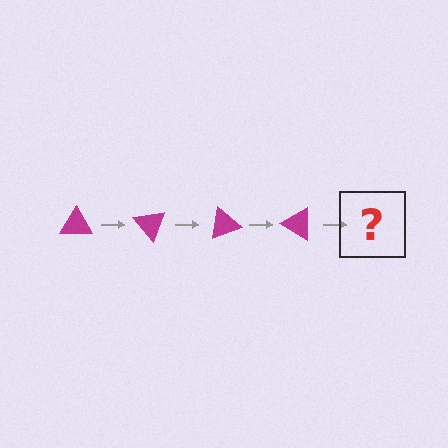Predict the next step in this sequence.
The next step is a magenta triangle rotated 200 degrees.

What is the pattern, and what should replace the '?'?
The pattern is that the triangle rotates 50 degrees each step. The '?' should be a magenta triangle rotated 200 degrees.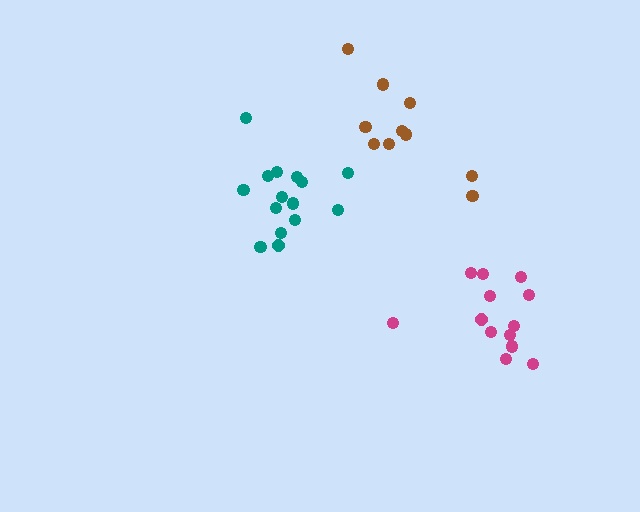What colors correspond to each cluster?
The clusters are colored: magenta, teal, brown.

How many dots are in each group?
Group 1: 13 dots, Group 2: 15 dots, Group 3: 10 dots (38 total).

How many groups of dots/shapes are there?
There are 3 groups.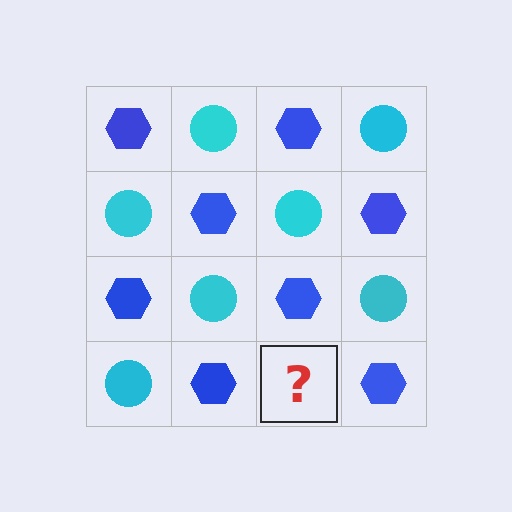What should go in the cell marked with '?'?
The missing cell should contain a cyan circle.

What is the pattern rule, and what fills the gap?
The rule is that it alternates blue hexagon and cyan circle in a checkerboard pattern. The gap should be filled with a cyan circle.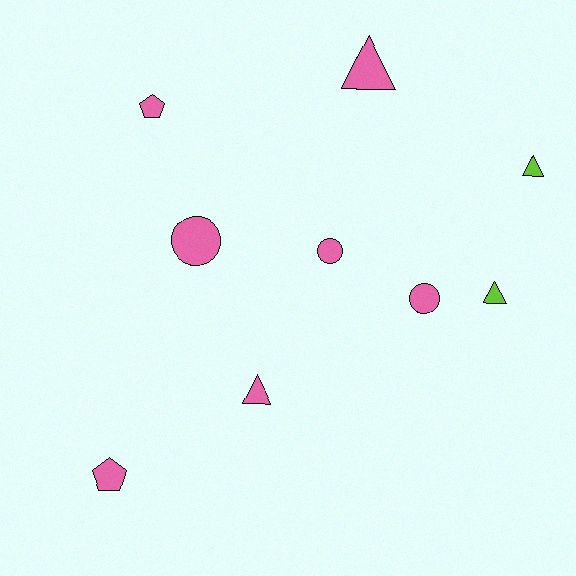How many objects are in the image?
There are 9 objects.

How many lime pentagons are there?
There are no lime pentagons.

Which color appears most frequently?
Pink, with 7 objects.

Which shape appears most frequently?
Triangle, with 4 objects.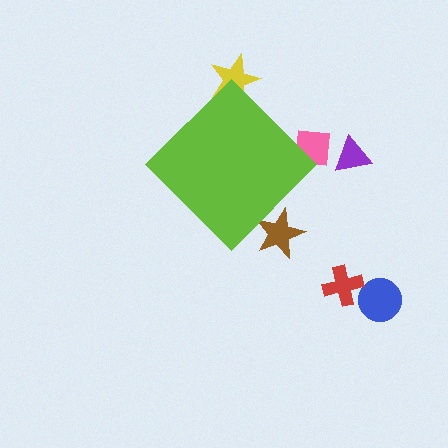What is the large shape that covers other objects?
A lime diamond.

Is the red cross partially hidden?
No, the red cross is fully visible.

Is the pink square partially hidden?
Yes, the pink square is partially hidden behind the lime diamond.